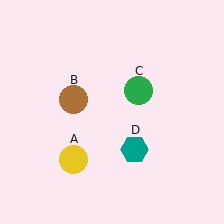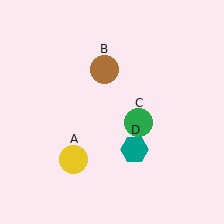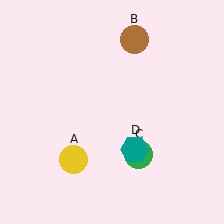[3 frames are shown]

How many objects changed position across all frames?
2 objects changed position: brown circle (object B), green circle (object C).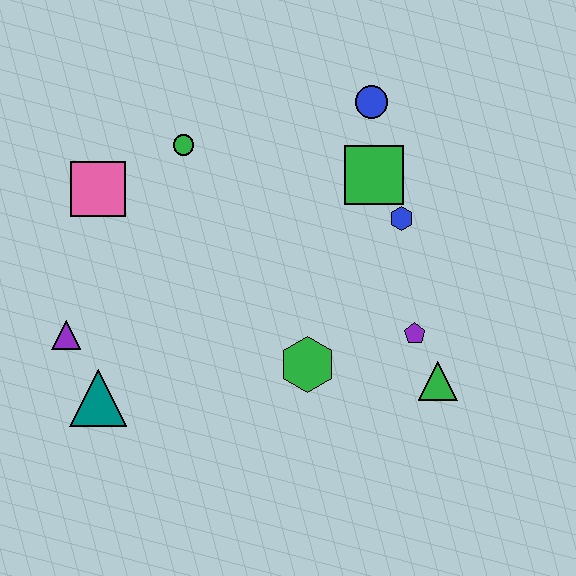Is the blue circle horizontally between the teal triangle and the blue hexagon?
Yes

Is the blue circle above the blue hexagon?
Yes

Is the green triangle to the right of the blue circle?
Yes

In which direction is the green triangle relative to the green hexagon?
The green triangle is to the right of the green hexagon.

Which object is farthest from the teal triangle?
The blue circle is farthest from the teal triangle.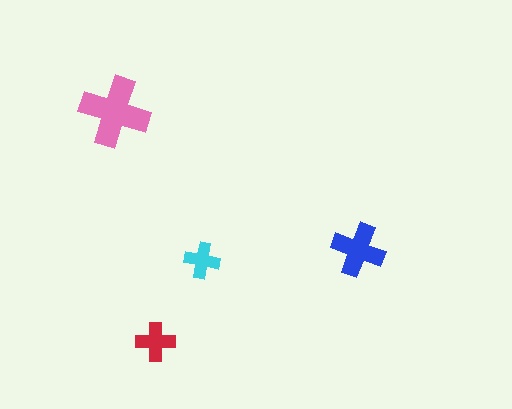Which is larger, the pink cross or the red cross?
The pink one.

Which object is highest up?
The pink cross is topmost.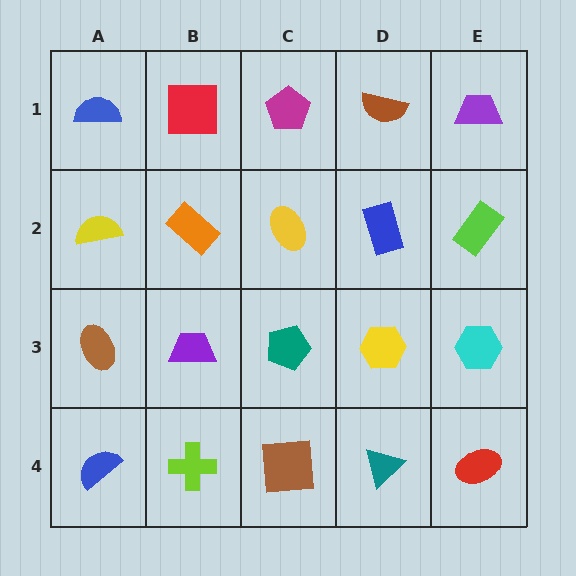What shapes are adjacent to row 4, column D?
A yellow hexagon (row 3, column D), a brown square (row 4, column C), a red ellipse (row 4, column E).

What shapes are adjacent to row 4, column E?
A cyan hexagon (row 3, column E), a teal triangle (row 4, column D).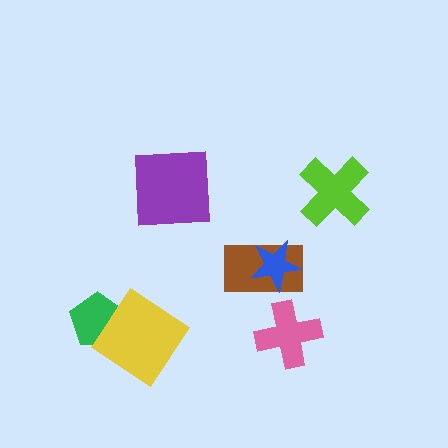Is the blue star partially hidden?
No, no other shape covers it.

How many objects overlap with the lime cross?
0 objects overlap with the lime cross.